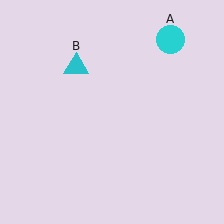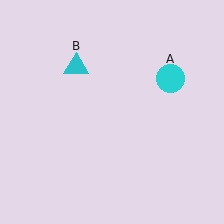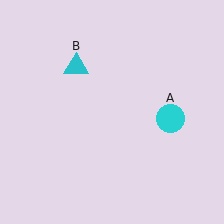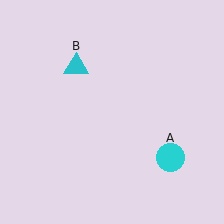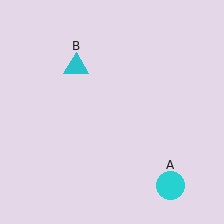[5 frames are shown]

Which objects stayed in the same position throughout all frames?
Cyan triangle (object B) remained stationary.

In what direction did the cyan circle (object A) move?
The cyan circle (object A) moved down.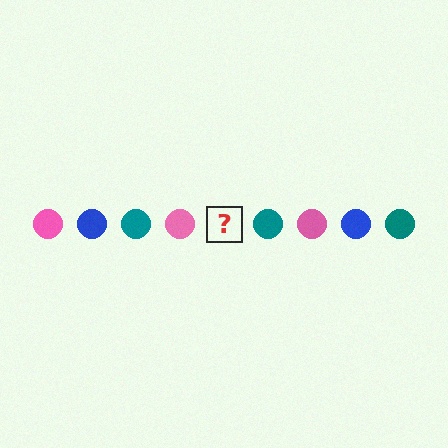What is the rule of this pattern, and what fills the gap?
The rule is that the pattern cycles through pink, blue, teal circles. The gap should be filled with a blue circle.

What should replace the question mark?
The question mark should be replaced with a blue circle.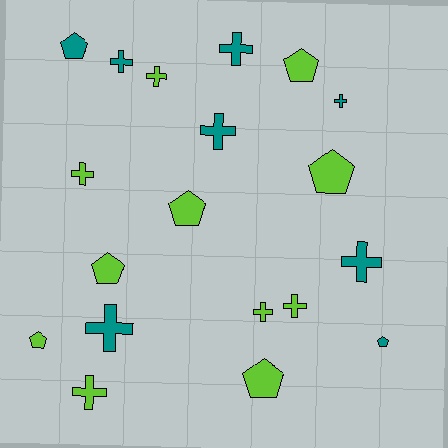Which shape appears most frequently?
Cross, with 11 objects.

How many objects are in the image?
There are 19 objects.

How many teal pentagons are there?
There are 2 teal pentagons.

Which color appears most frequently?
Lime, with 11 objects.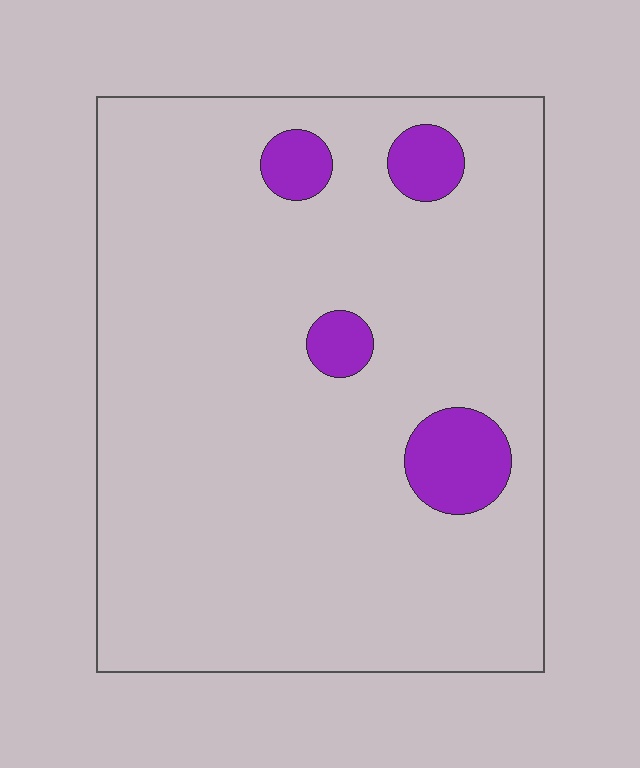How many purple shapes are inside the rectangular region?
4.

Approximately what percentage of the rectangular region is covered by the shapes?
Approximately 10%.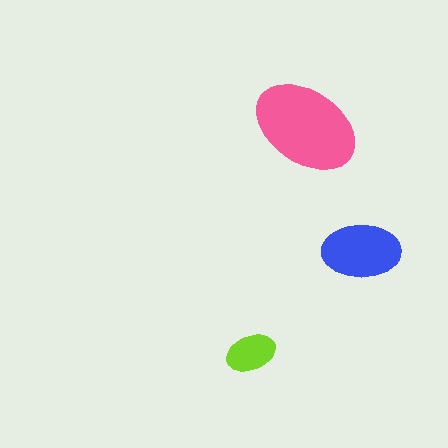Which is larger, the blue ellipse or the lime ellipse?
The blue one.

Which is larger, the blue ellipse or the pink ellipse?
The pink one.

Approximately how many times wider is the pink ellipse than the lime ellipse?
About 2 times wider.